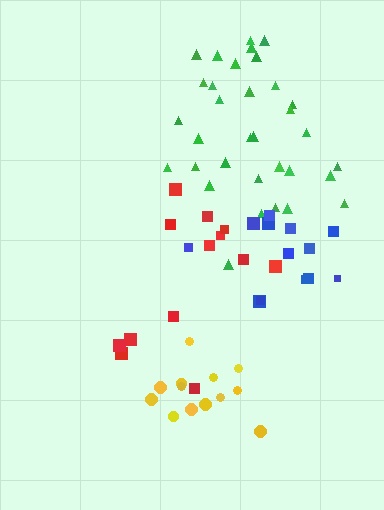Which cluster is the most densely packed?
Yellow.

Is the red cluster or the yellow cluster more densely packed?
Yellow.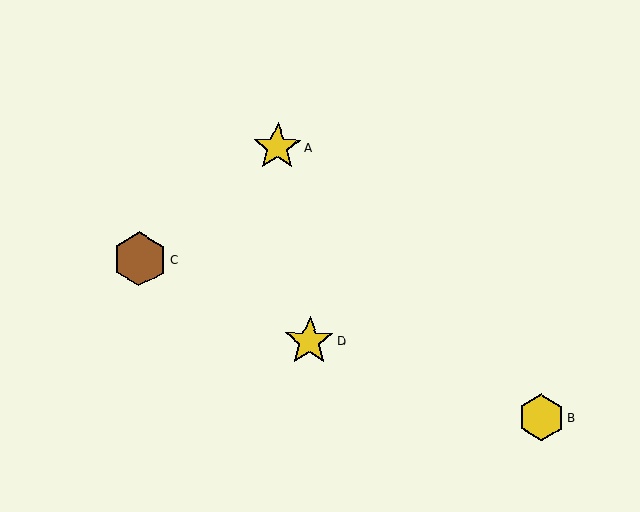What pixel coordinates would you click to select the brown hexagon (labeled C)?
Click at (140, 259) to select the brown hexagon C.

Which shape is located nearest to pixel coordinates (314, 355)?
The yellow star (labeled D) at (310, 341) is nearest to that location.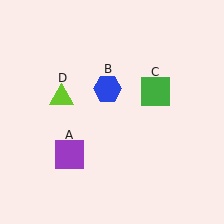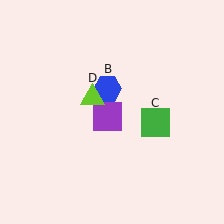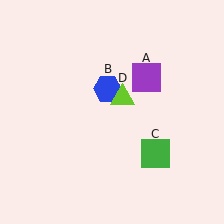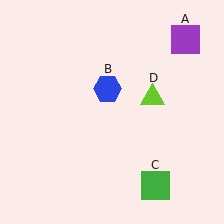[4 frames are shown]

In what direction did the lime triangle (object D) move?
The lime triangle (object D) moved right.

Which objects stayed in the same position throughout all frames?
Blue hexagon (object B) remained stationary.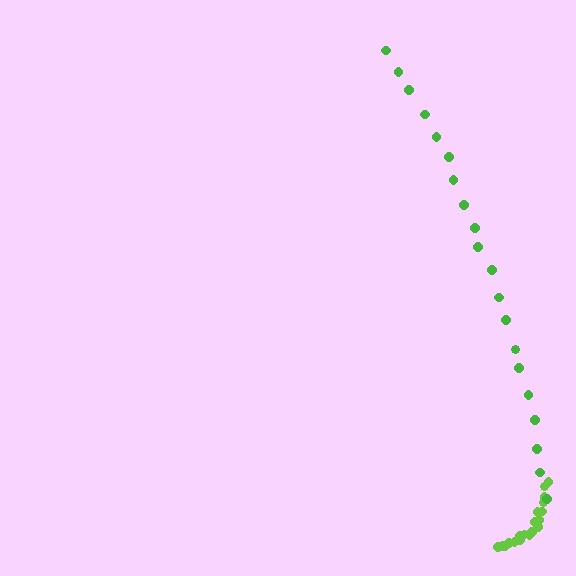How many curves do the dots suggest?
There are 2 distinct paths.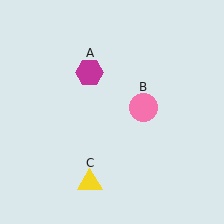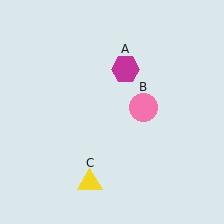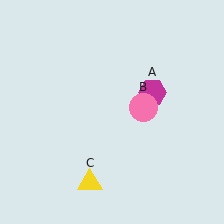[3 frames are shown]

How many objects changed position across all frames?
1 object changed position: magenta hexagon (object A).